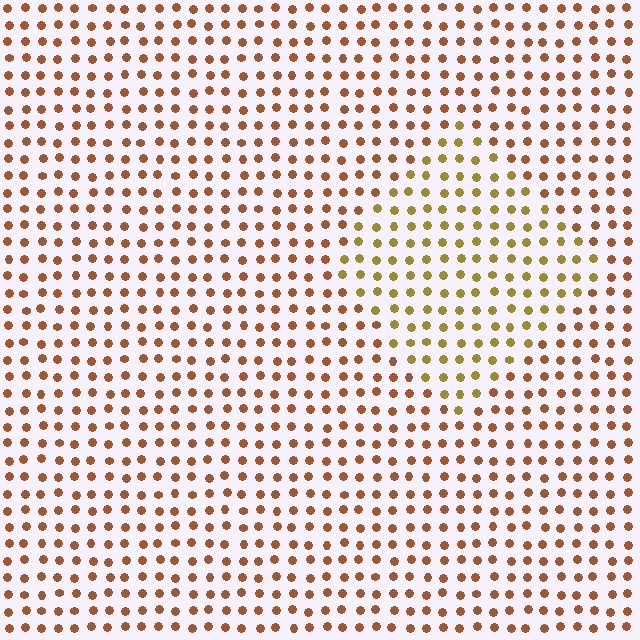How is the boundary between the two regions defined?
The boundary is defined purely by a slight shift in hue (about 31 degrees). Spacing, size, and orientation are identical on both sides.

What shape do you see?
I see a diamond.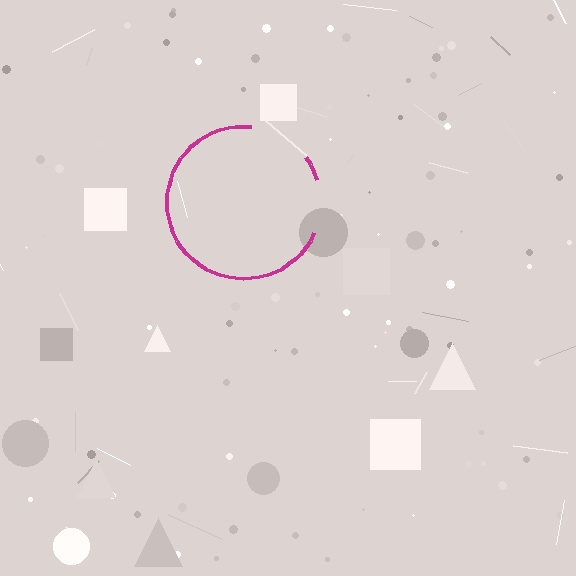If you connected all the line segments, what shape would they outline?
They would outline a circle.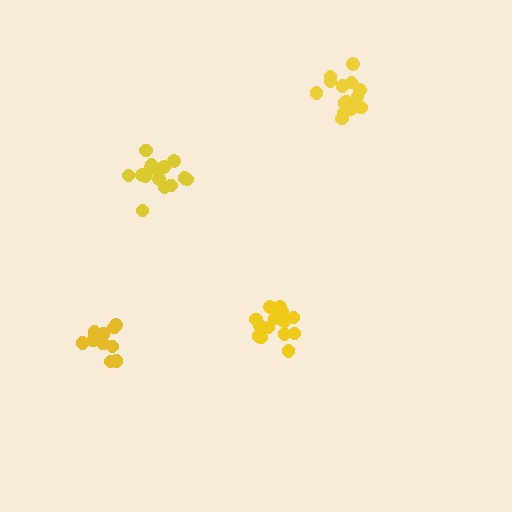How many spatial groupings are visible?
There are 4 spatial groupings.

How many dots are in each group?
Group 1: 12 dots, Group 2: 15 dots, Group 3: 18 dots, Group 4: 15 dots (60 total).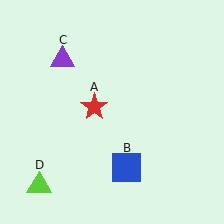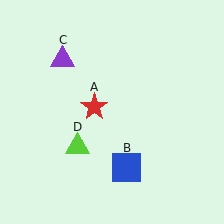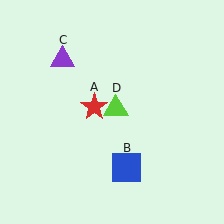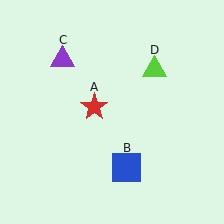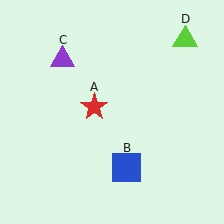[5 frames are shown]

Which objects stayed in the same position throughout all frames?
Red star (object A) and blue square (object B) and purple triangle (object C) remained stationary.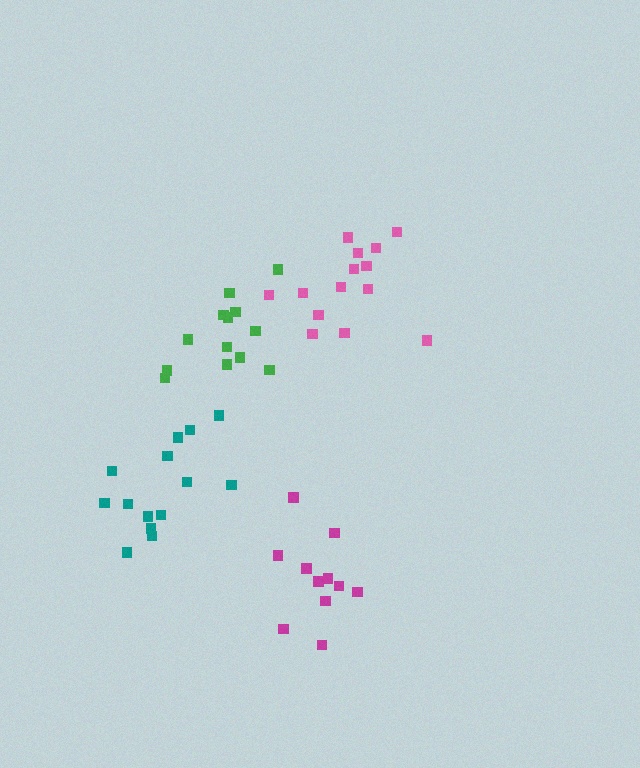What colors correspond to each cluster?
The clusters are colored: pink, teal, magenta, green.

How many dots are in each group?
Group 1: 14 dots, Group 2: 14 dots, Group 3: 11 dots, Group 4: 13 dots (52 total).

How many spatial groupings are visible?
There are 4 spatial groupings.